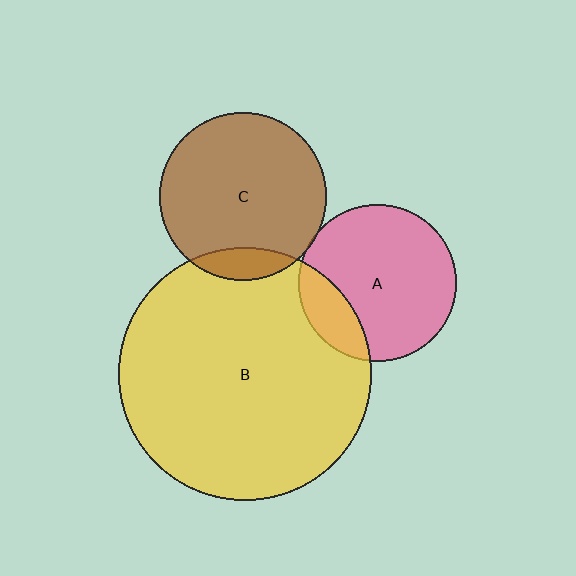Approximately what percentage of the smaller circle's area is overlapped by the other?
Approximately 10%.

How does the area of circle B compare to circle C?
Approximately 2.3 times.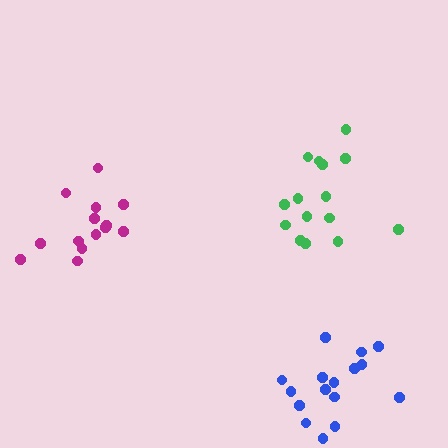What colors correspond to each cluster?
The clusters are colored: magenta, green, blue.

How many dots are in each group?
Group 1: 14 dots, Group 2: 15 dots, Group 3: 16 dots (45 total).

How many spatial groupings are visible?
There are 3 spatial groupings.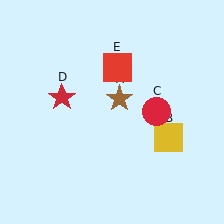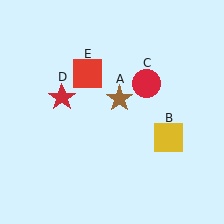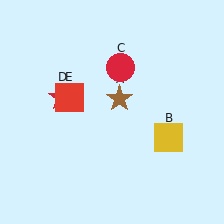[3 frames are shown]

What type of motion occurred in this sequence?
The red circle (object C), red square (object E) rotated counterclockwise around the center of the scene.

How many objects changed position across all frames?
2 objects changed position: red circle (object C), red square (object E).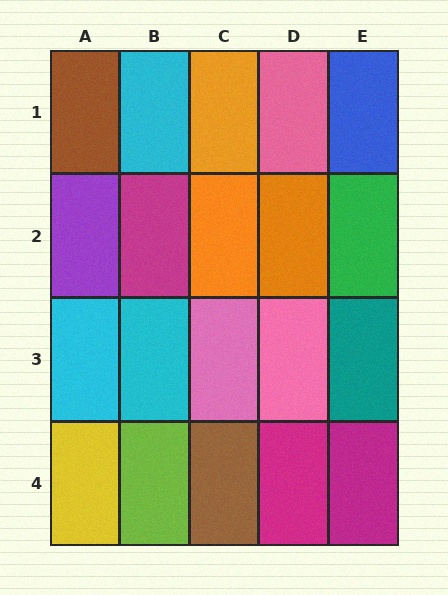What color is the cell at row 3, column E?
Teal.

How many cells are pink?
3 cells are pink.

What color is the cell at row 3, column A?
Cyan.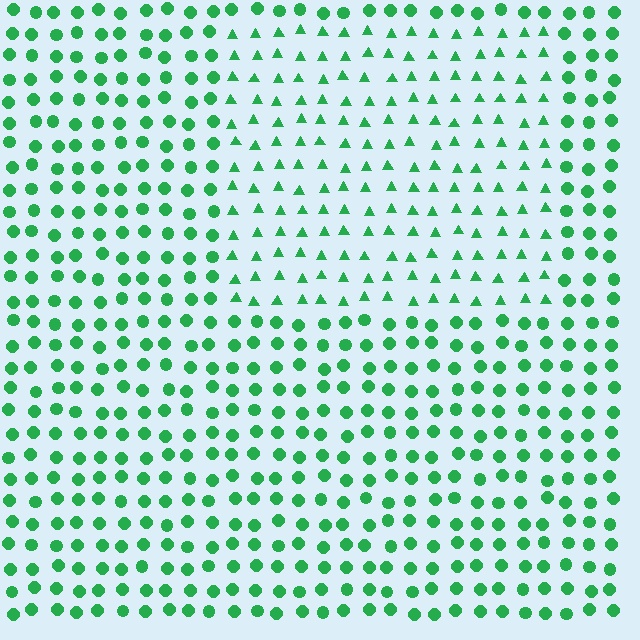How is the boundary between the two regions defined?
The boundary is defined by a change in element shape: triangles inside vs. circles outside. All elements share the same color and spacing.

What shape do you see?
I see a rectangle.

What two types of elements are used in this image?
The image uses triangles inside the rectangle region and circles outside it.